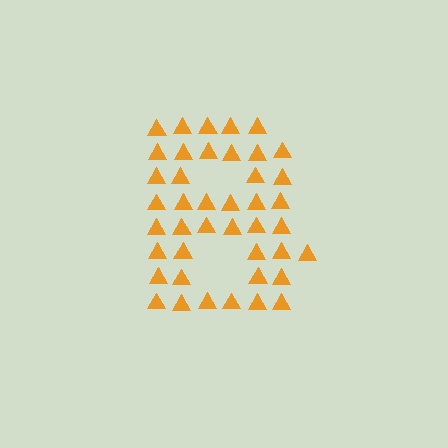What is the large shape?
The large shape is the letter B.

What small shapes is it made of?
It is made of small triangles.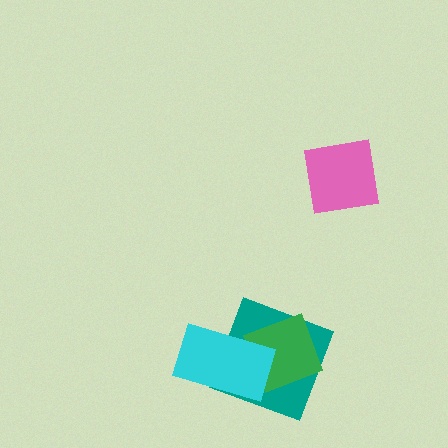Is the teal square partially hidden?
Yes, it is partially covered by another shape.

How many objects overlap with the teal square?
2 objects overlap with the teal square.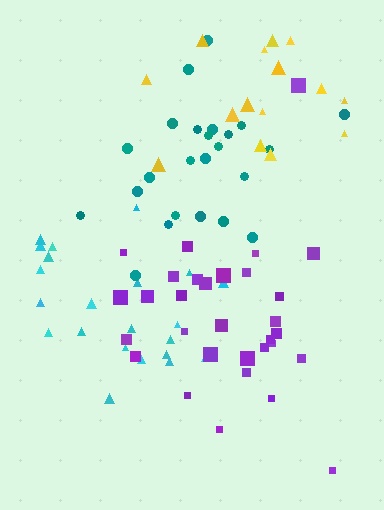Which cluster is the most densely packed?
Purple.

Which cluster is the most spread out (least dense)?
Cyan.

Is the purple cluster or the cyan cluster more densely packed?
Purple.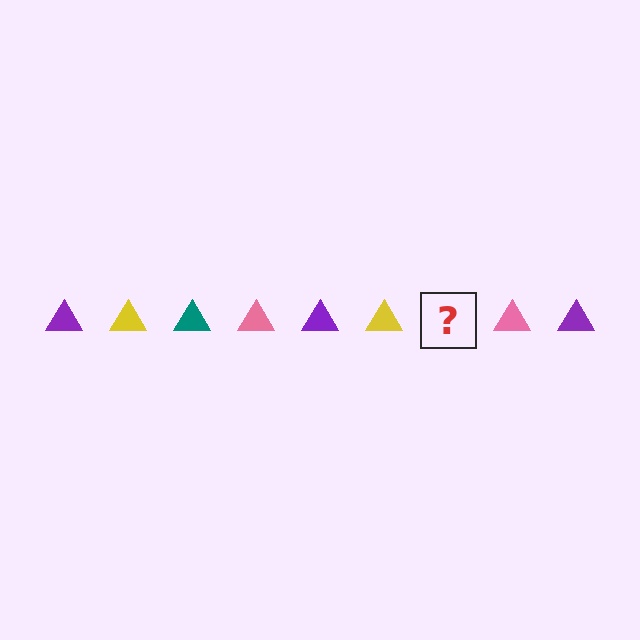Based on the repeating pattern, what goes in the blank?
The blank should be a teal triangle.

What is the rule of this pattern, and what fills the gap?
The rule is that the pattern cycles through purple, yellow, teal, pink triangles. The gap should be filled with a teal triangle.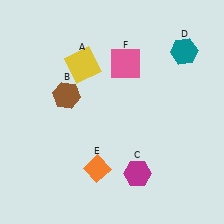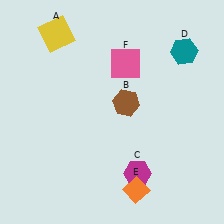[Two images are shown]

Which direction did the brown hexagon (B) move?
The brown hexagon (B) moved right.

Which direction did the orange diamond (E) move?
The orange diamond (E) moved right.